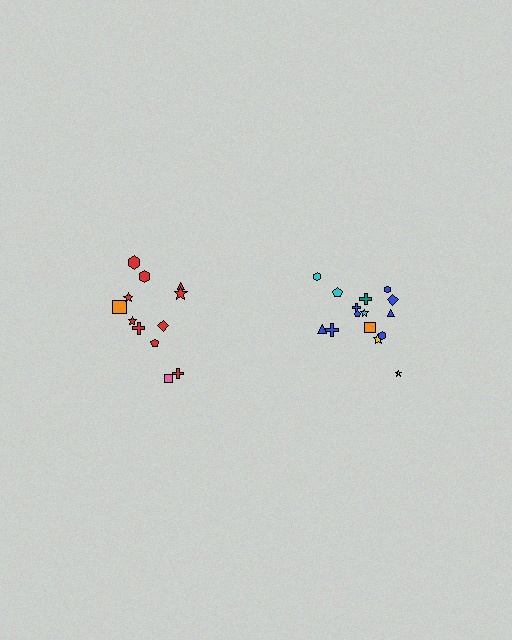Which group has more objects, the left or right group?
The right group.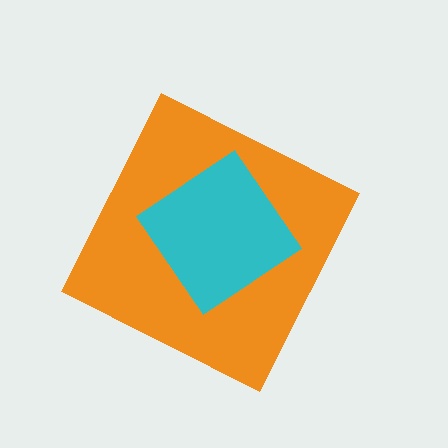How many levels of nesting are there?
2.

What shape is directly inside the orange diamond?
The cyan diamond.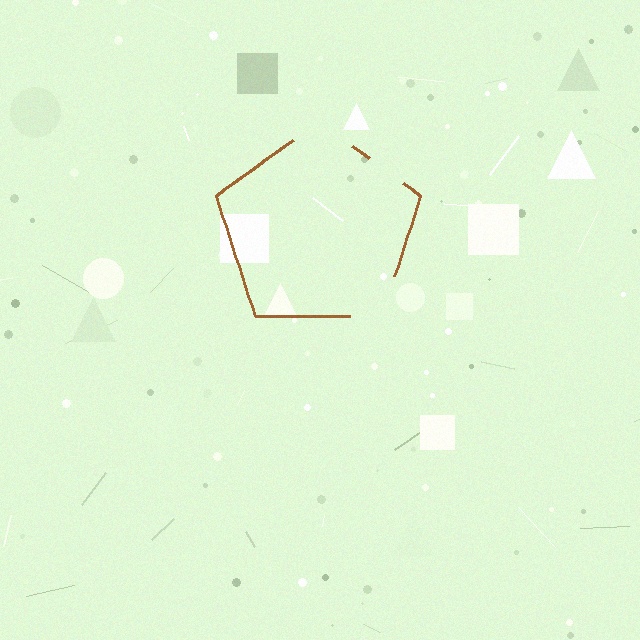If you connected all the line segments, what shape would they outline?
They would outline a pentagon.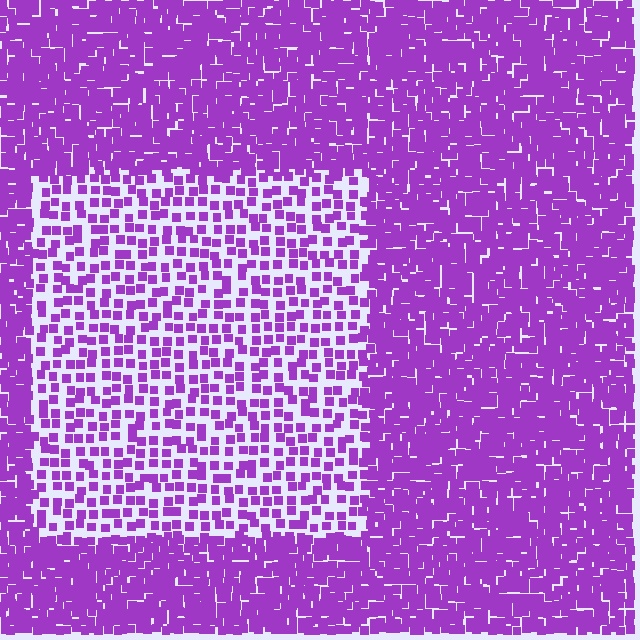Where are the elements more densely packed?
The elements are more densely packed outside the rectangle boundary.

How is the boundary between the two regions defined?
The boundary is defined by a change in element density (approximately 2.4x ratio). All elements are the same color, size, and shape.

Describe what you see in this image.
The image contains small purple elements arranged at two different densities. A rectangle-shaped region is visible where the elements are less densely packed than the surrounding area.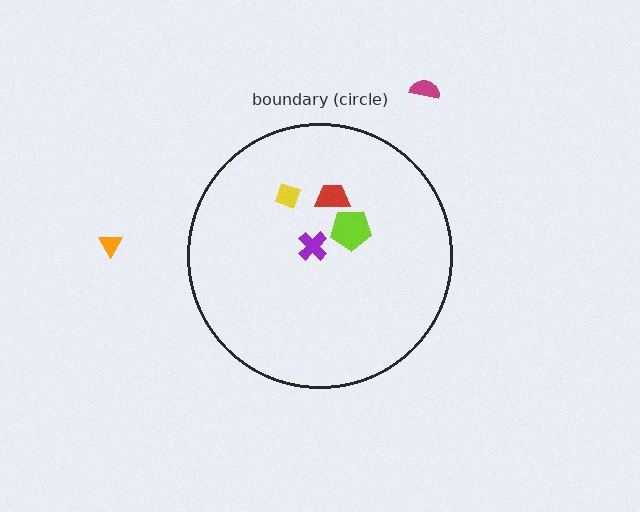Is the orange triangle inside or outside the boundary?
Outside.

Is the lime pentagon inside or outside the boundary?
Inside.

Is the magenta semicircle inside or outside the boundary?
Outside.